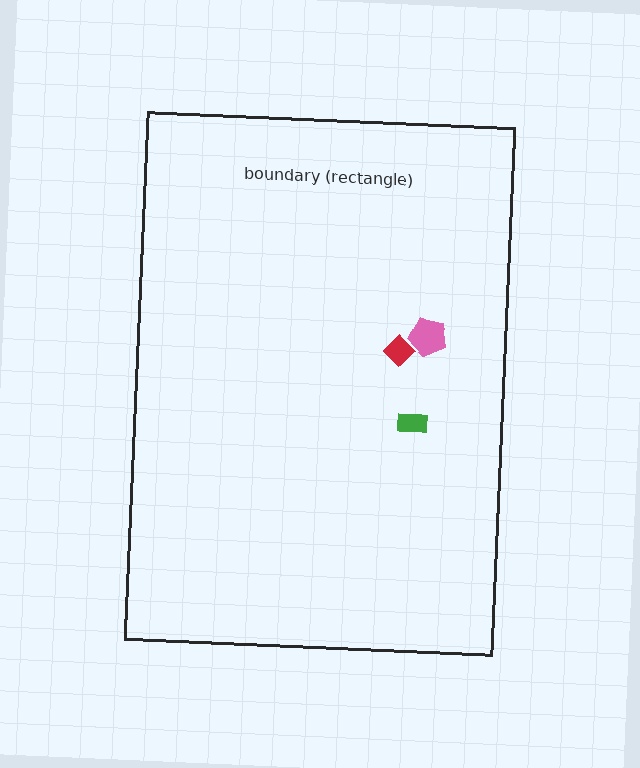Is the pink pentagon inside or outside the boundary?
Inside.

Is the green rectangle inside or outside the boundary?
Inside.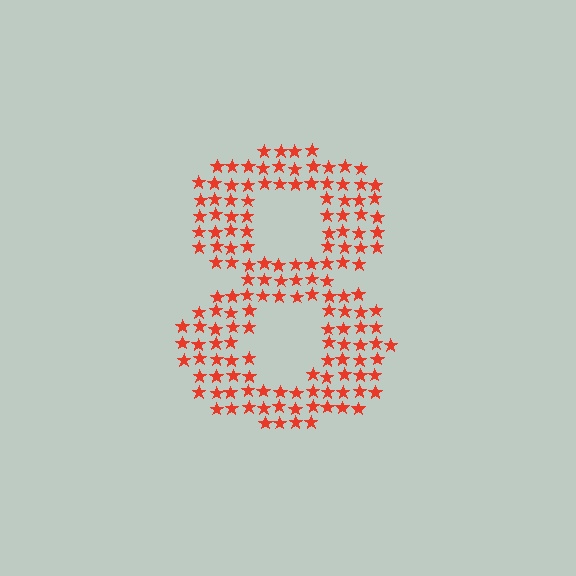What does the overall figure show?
The overall figure shows the digit 8.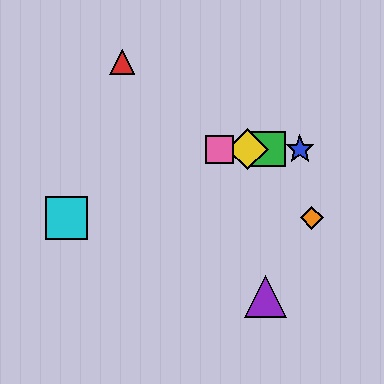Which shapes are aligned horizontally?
The blue star, the green square, the yellow diamond, the pink square are aligned horizontally.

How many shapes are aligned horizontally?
4 shapes (the blue star, the green square, the yellow diamond, the pink square) are aligned horizontally.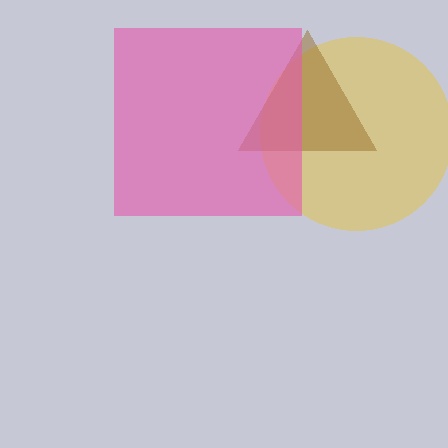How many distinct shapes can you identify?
There are 3 distinct shapes: a yellow circle, a brown triangle, a pink square.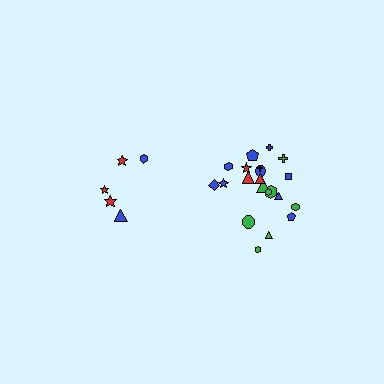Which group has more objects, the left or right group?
The right group.